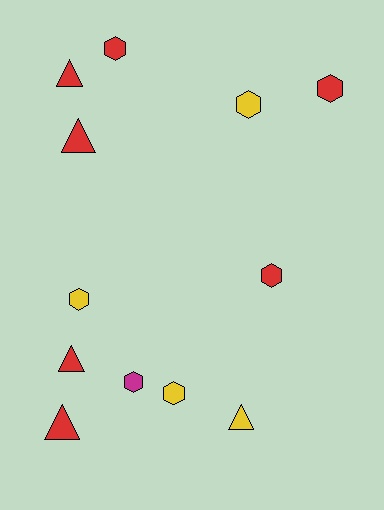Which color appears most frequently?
Red, with 7 objects.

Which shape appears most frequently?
Hexagon, with 7 objects.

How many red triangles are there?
There are 4 red triangles.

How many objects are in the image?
There are 12 objects.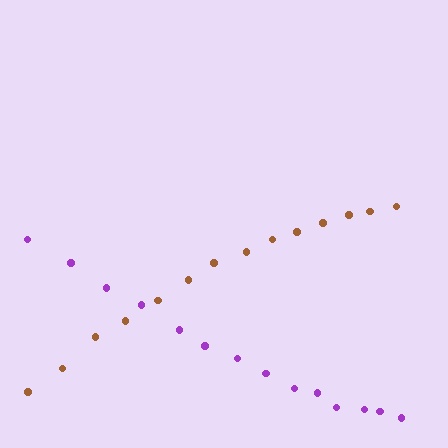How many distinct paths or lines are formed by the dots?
There are 2 distinct paths.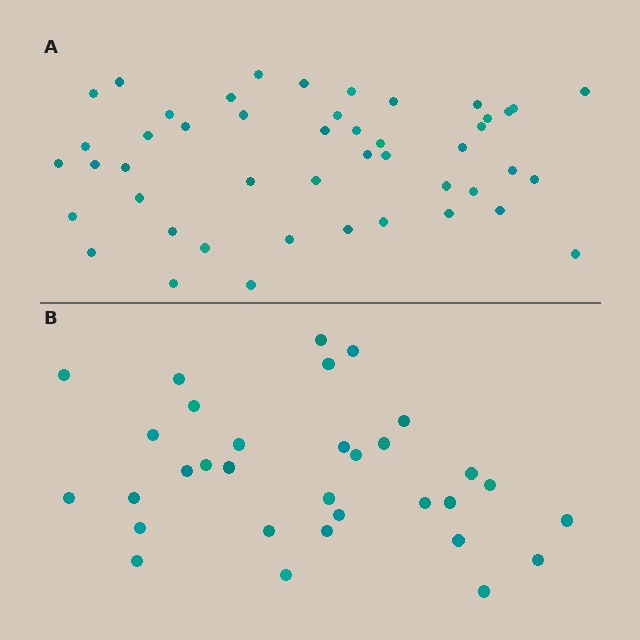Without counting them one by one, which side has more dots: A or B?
Region A (the top region) has more dots.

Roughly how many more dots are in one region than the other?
Region A has approximately 15 more dots than region B.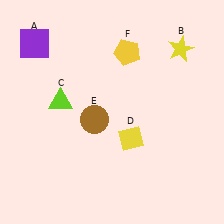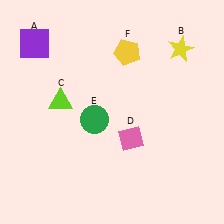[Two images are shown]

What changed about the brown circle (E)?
In Image 1, E is brown. In Image 2, it changed to green.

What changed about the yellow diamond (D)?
In Image 1, D is yellow. In Image 2, it changed to pink.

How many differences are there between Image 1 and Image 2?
There are 2 differences between the two images.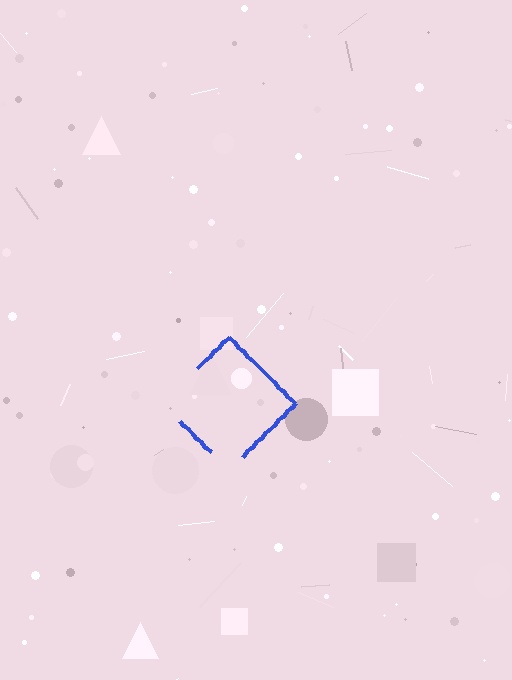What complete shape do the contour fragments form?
The contour fragments form a diamond.